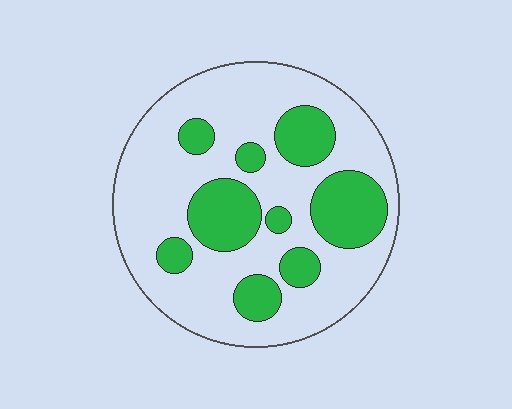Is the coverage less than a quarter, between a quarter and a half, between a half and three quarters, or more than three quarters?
Between a quarter and a half.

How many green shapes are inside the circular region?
9.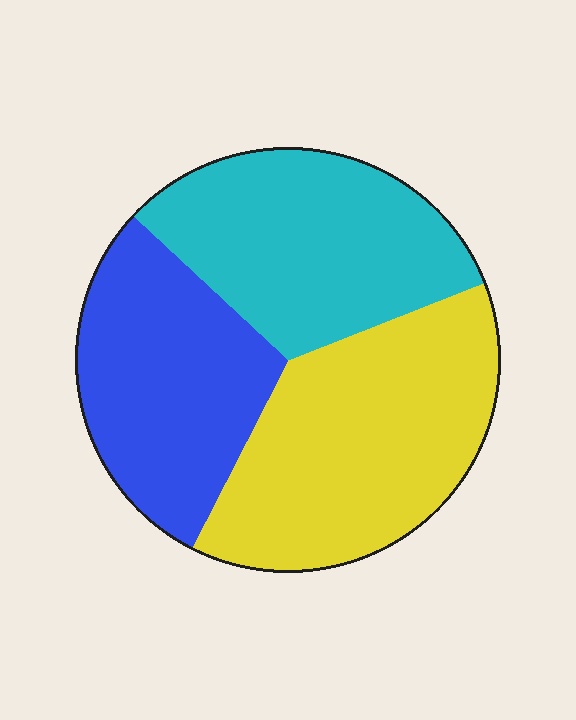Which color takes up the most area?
Yellow, at roughly 40%.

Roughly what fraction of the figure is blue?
Blue covers roughly 30% of the figure.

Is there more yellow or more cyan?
Yellow.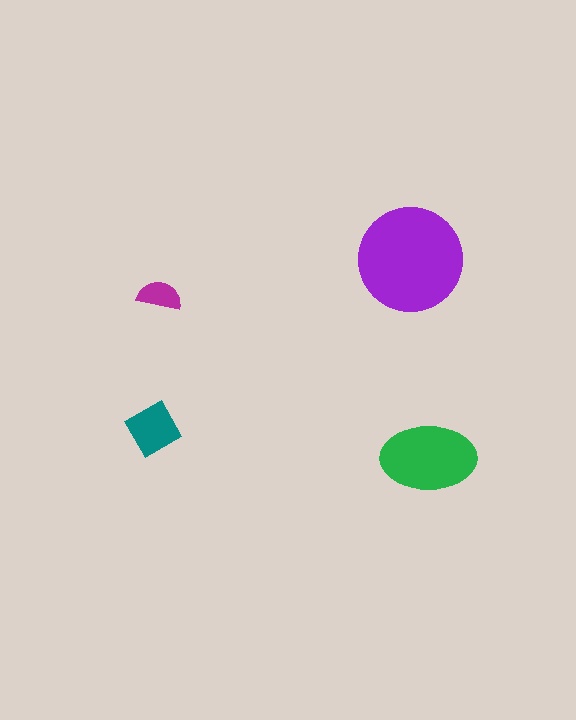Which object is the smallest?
The magenta semicircle.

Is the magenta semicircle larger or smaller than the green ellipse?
Smaller.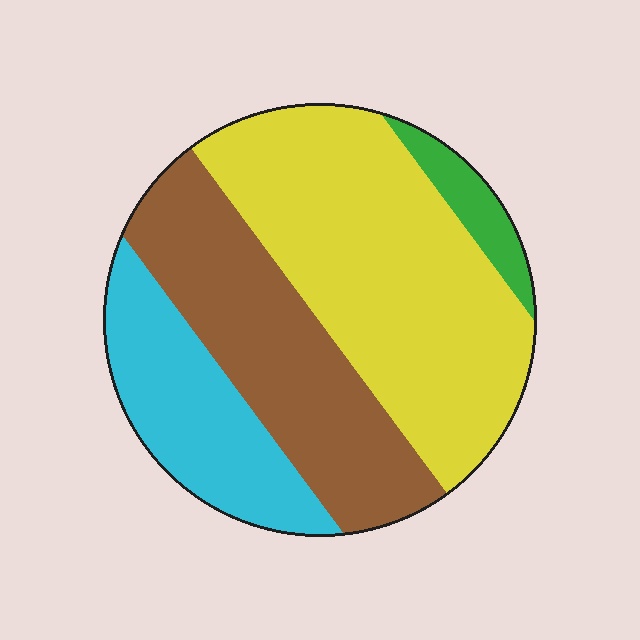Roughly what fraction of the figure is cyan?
Cyan takes up less than a quarter of the figure.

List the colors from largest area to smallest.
From largest to smallest: yellow, brown, cyan, green.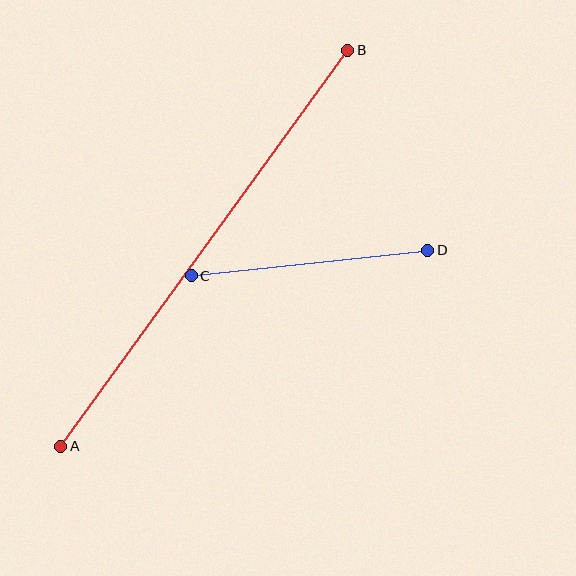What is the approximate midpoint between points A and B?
The midpoint is at approximately (204, 248) pixels.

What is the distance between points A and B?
The distance is approximately 489 pixels.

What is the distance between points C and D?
The distance is approximately 238 pixels.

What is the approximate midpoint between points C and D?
The midpoint is at approximately (310, 263) pixels.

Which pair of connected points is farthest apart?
Points A and B are farthest apart.